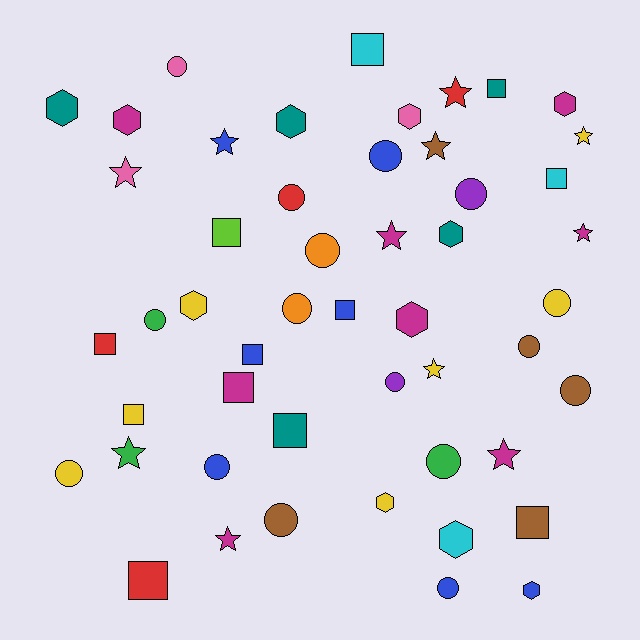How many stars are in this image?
There are 11 stars.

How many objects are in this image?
There are 50 objects.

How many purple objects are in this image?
There are 2 purple objects.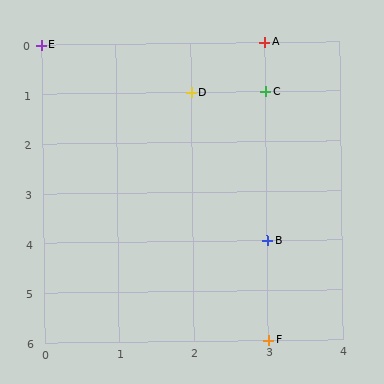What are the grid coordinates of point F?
Point F is at grid coordinates (3, 6).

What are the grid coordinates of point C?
Point C is at grid coordinates (3, 1).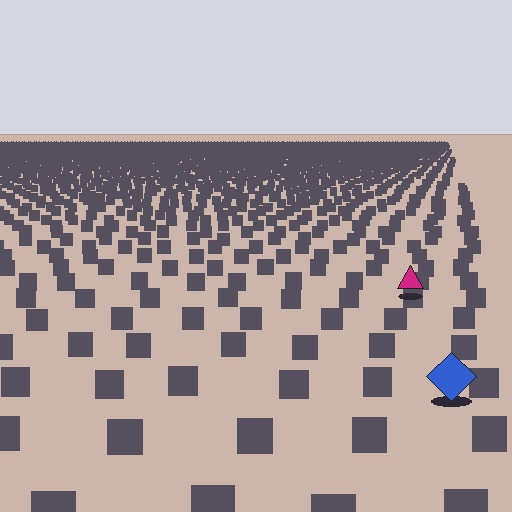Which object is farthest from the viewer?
The magenta triangle is farthest from the viewer. It appears smaller and the ground texture around it is denser.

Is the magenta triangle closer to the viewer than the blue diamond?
No. The blue diamond is closer — you can tell from the texture gradient: the ground texture is coarser near it.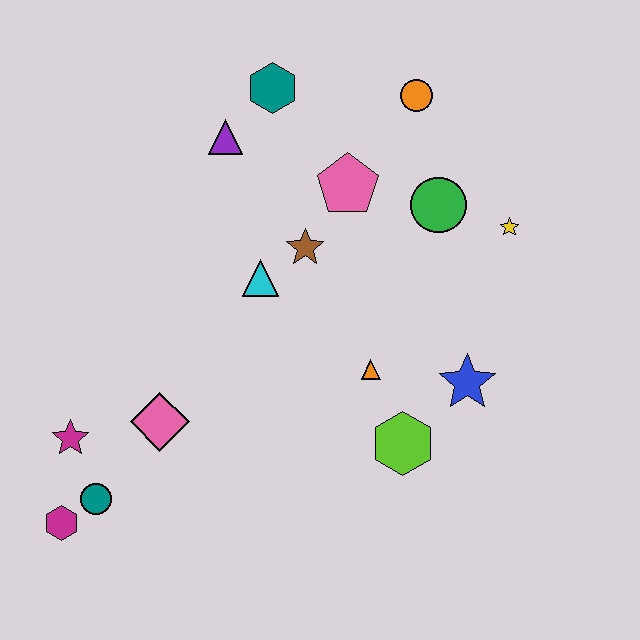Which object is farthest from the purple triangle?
The magenta hexagon is farthest from the purple triangle.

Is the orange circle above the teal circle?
Yes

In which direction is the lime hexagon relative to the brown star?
The lime hexagon is below the brown star.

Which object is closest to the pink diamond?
The magenta star is closest to the pink diamond.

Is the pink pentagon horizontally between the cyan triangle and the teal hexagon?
No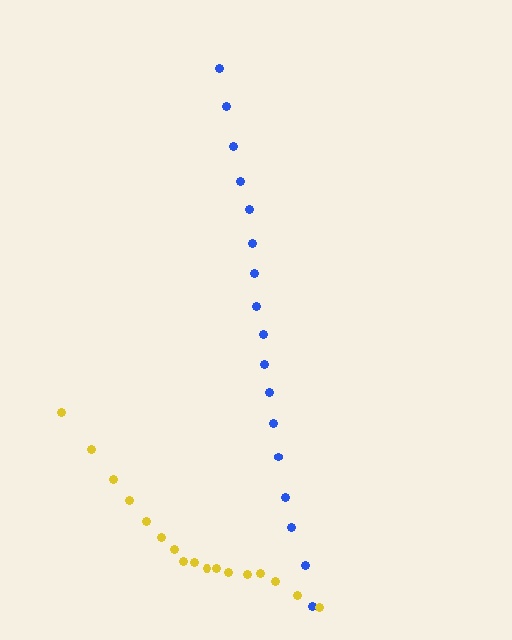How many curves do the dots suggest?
There are 2 distinct paths.